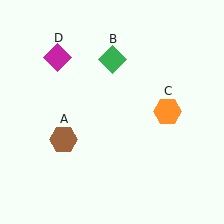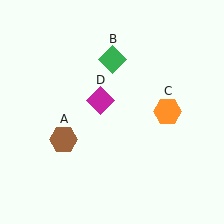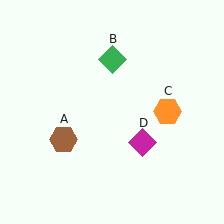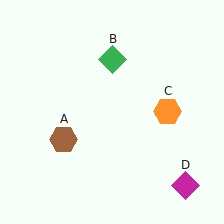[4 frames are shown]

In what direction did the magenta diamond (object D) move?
The magenta diamond (object D) moved down and to the right.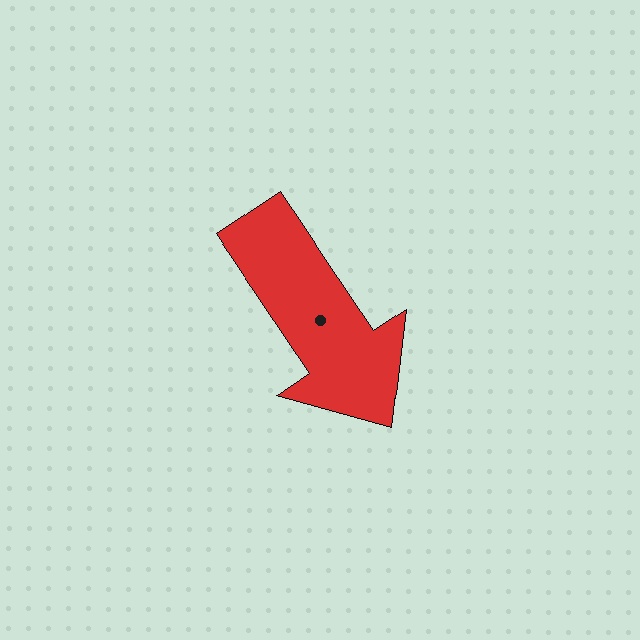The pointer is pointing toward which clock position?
Roughly 5 o'clock.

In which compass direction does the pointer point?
Southeast.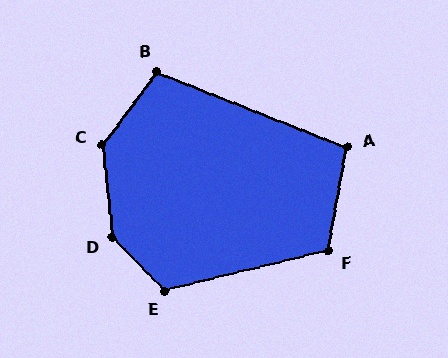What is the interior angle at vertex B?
Approximately 105 degrees (obtuse).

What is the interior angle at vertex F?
Approximately 114 degrees (obtuse).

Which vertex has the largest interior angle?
D, at approximately 141 degrees.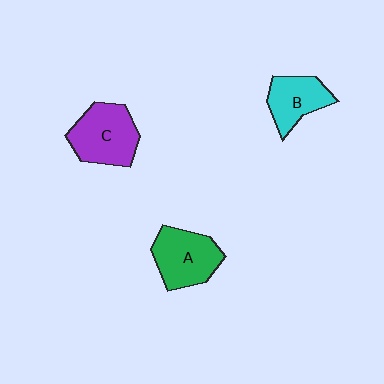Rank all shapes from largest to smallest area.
From largest to smallest: C (purple), A (green), B (cyan).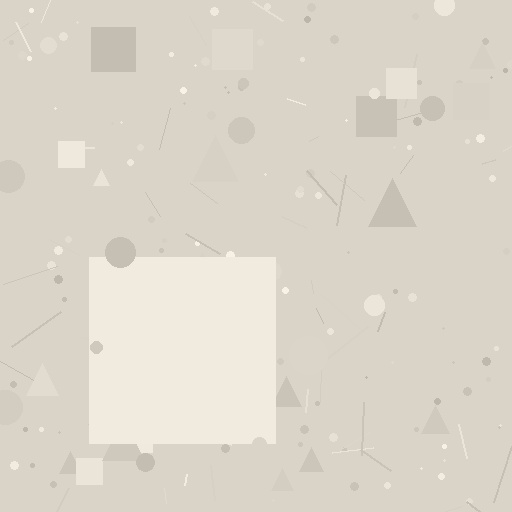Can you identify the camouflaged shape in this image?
The camouflaged shape is a square.